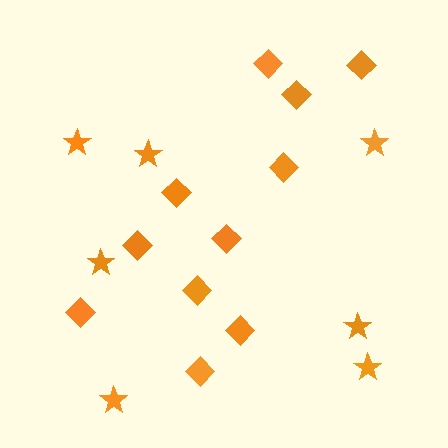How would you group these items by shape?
There are 2 groups: one group of stars (7) and one group of diamonds (11).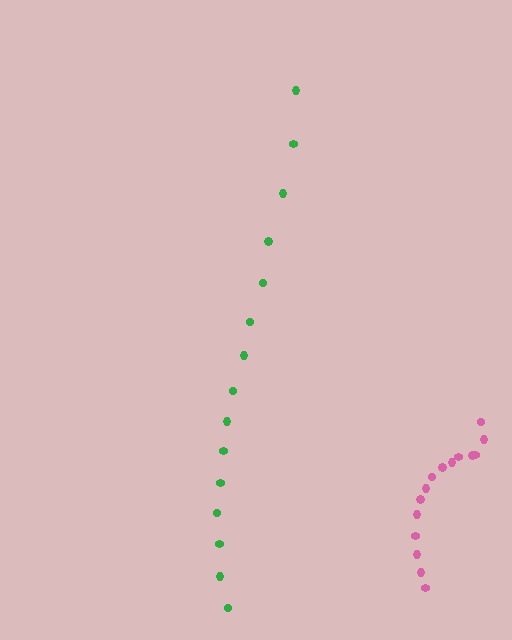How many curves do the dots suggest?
There are 2 distinct paths.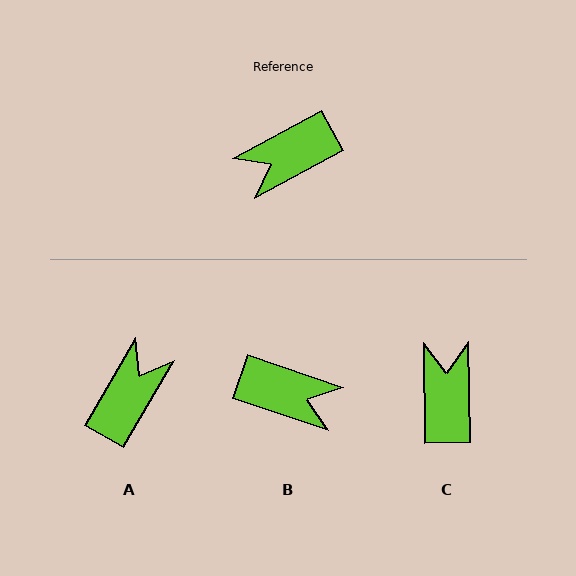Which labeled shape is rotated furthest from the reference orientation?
A, about 148 degrees away.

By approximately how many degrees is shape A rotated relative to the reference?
Approximately 148 degrees clockwise.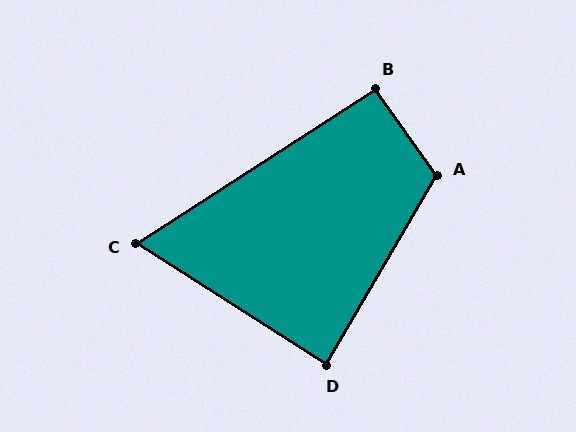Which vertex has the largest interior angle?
A, at approximately 114 degrees.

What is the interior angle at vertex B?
Approximately 92 degrees (approximately right).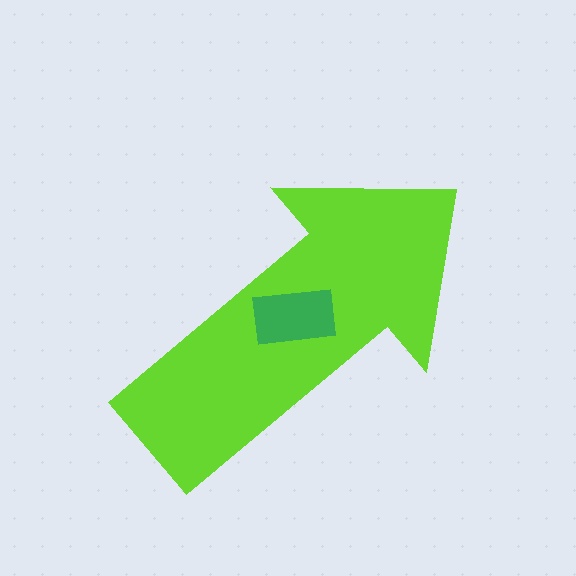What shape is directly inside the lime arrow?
The green rectangle.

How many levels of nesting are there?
2.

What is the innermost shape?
The green rectangle.